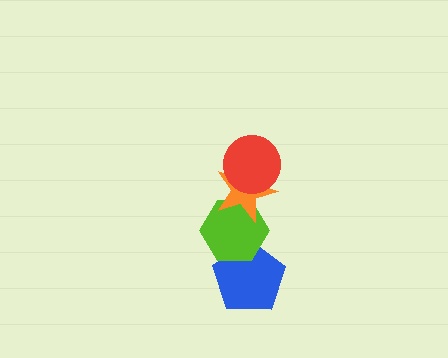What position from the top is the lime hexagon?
The lime hexagon is 3rd from the top.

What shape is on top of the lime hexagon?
The orange star is on top of the lime hexagon.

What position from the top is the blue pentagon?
The blue pentagon is 4th from the top.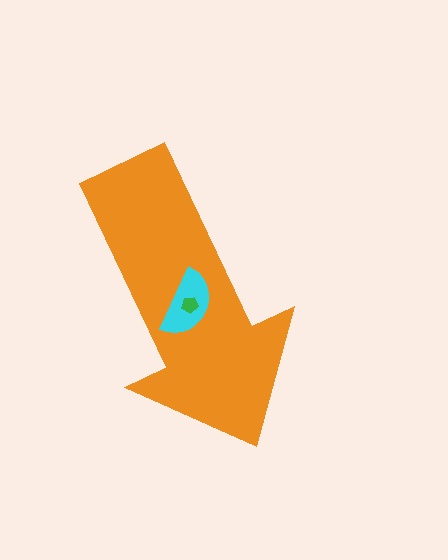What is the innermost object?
The green pentagon.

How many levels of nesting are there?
3.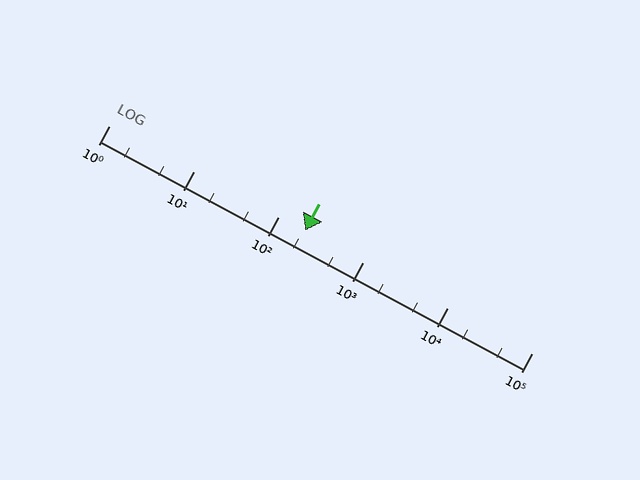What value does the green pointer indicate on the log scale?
The pointer indicates approximately 210.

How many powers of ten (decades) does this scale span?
The scale spans 5 decades, from 1 to 100000.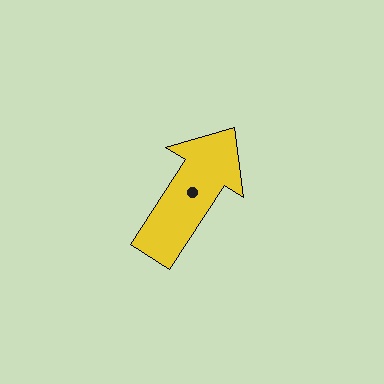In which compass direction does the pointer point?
Northeast.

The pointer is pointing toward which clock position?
Roughly 1 o'clock.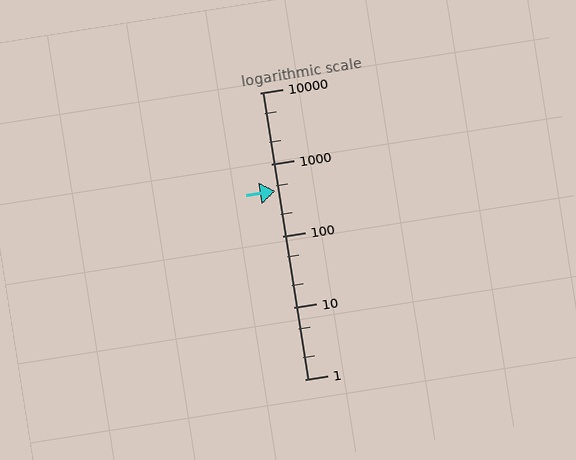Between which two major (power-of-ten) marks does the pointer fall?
The pointer is between 100 and 1000.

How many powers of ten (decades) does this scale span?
The scale spans 4 decades, from 1 to 10000.